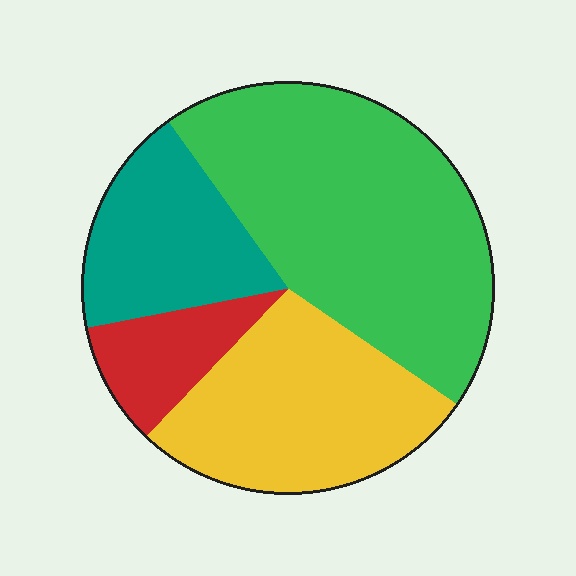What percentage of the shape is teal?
Teal takes up about one sixth (1/6) of the shape.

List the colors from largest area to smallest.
From largest to smallest: green, yellow, teal, red.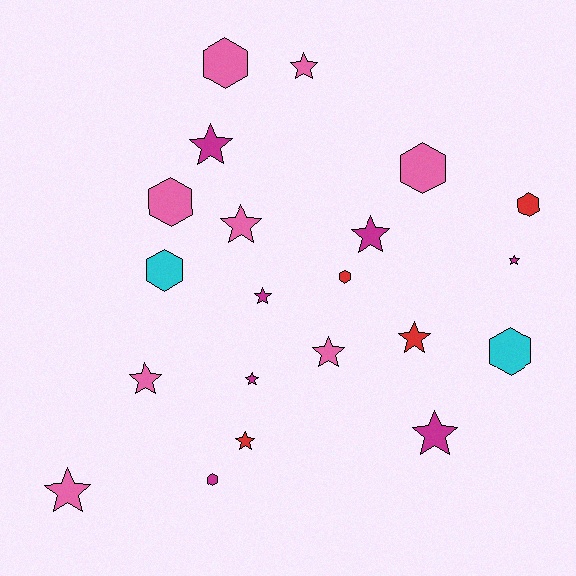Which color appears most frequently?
Pink, with 8 objects.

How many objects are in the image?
There are 21 objects.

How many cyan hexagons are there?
There are 2 cyan hexagons.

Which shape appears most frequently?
Star, with 13 objects.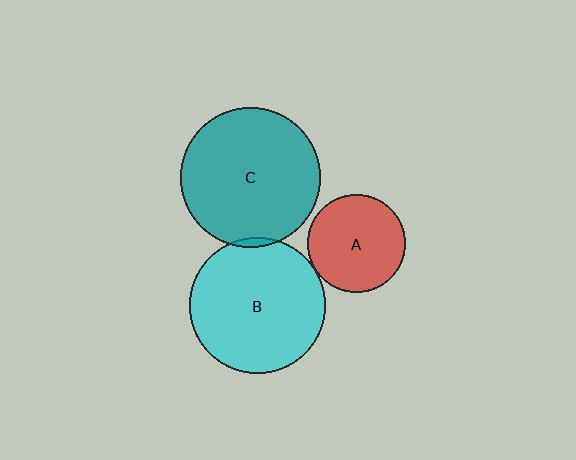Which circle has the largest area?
Circle C (teal).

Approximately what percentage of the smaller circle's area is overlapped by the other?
Approximately 5%.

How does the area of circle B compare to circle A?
Approximately 1.9 times.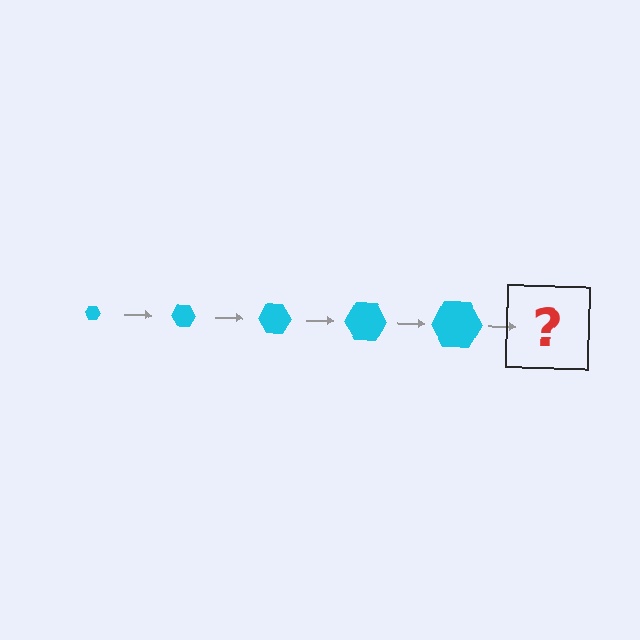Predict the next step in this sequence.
The next step is a cyan hexagon, larger than the previous one.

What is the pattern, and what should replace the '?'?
The pattern is that the hexagon gets progressively larger each step. The '?' should be a cyan hexagon, larger than the previous one.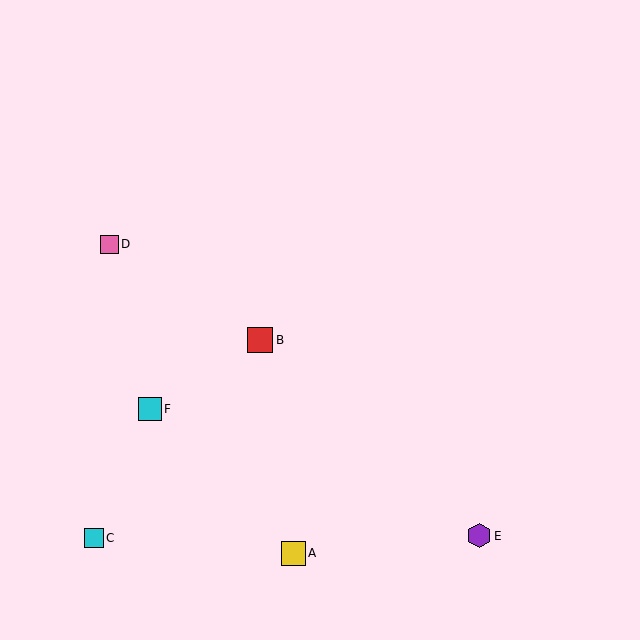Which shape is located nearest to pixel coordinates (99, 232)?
The pink square (labeled D) at (109, 244) is nearest to that location.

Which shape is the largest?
The red square (labeled B) is the largest.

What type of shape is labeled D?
Shape D is a pink square.